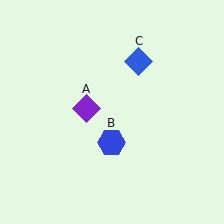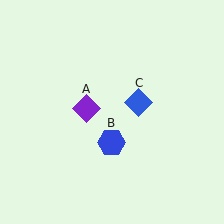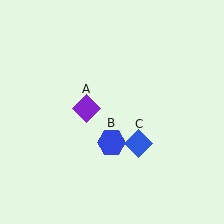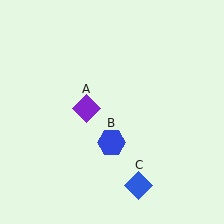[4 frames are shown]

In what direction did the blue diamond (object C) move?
The blue diamond (object C) moved down.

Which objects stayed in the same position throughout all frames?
Purple diamond (object A) and blue hexagon (object B) remained stationary.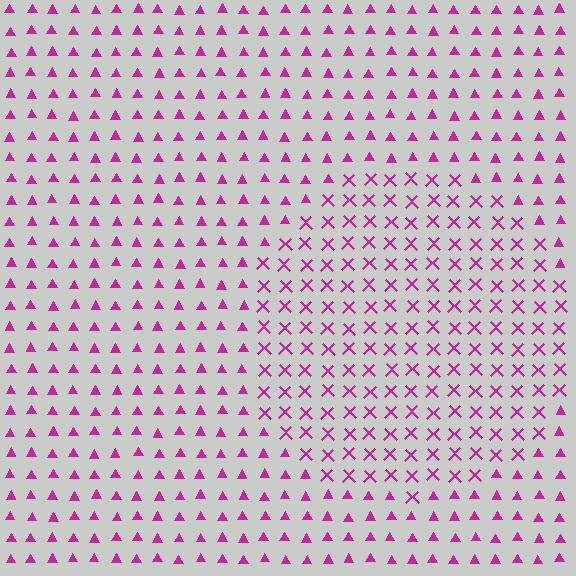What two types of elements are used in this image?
The image uses X marks inside the circle region and triangles outside it.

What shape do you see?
I see a circle.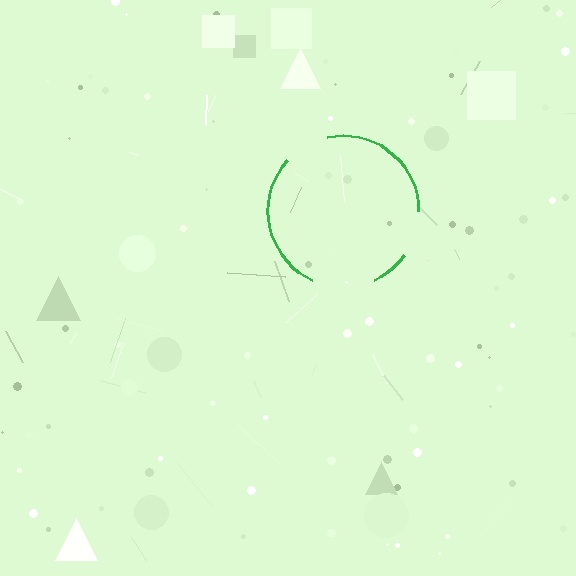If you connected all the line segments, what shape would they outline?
They would outline a circle.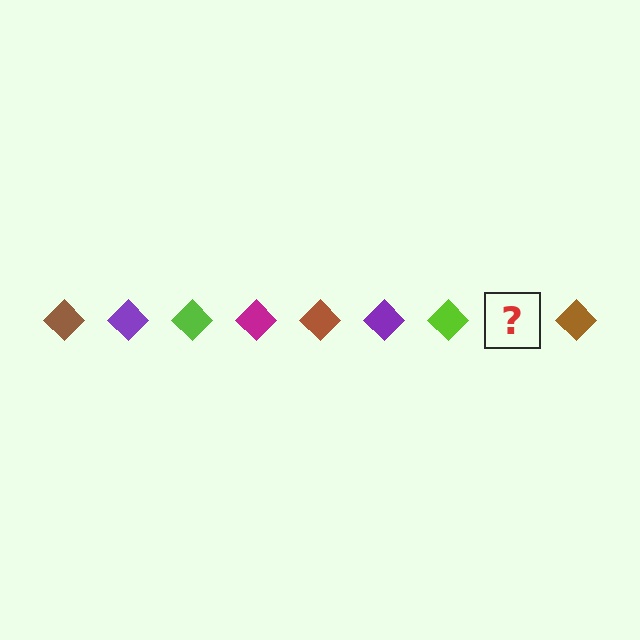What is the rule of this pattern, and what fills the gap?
The rule is that the pattern cycles through brown, purple, lime, magenta diamonds. The gap should be filled with a magenta diamond.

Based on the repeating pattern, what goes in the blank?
The blank should be a magenta diamond.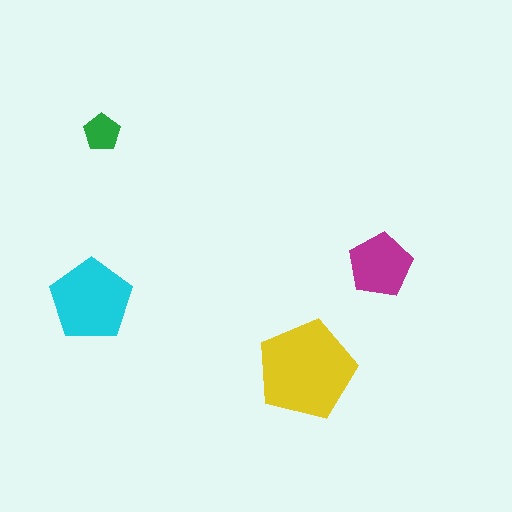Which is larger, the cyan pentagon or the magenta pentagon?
The cyan one.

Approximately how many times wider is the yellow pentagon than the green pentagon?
About 2.5 times wider.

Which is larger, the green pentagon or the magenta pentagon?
The magenta one.